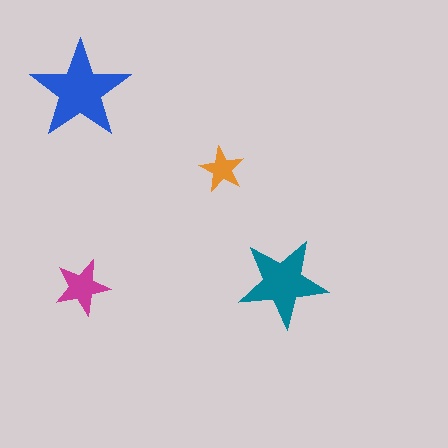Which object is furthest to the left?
The blue star is leftmost.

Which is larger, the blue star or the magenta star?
The blue one.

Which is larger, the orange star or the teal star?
The teal one.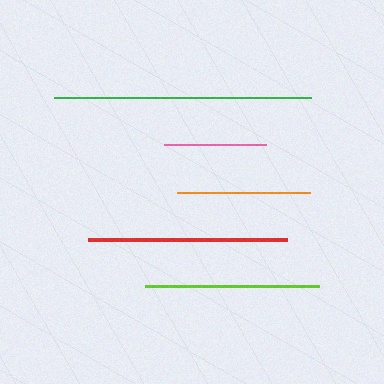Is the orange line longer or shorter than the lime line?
The lime line is longer than the orange line.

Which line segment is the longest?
The green line is the longest at approximately 256 pixels.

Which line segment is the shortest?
The pink line is the shortest at approximately 102 pixels.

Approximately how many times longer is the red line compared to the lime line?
The red line is approximately 1.1 times the length of the lime line.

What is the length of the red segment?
The red segment is approximately 199 pixels long.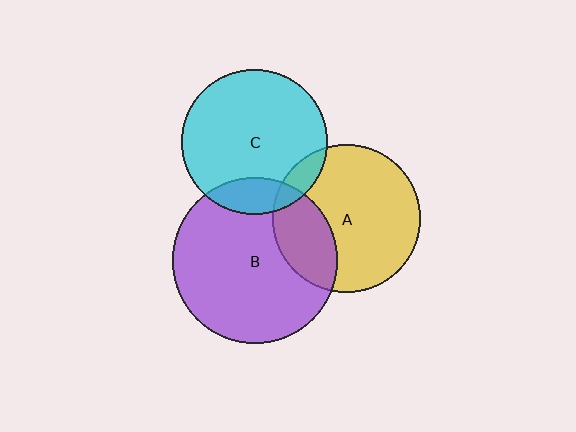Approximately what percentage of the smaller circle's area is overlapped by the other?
Approximately 25%.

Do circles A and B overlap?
Yes.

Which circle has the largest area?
Circle B (purple).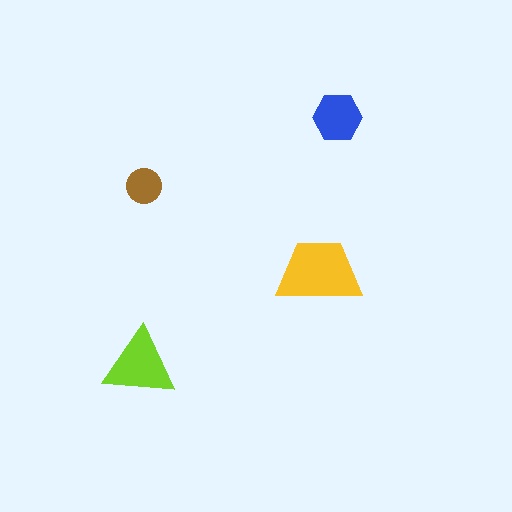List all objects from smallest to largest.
The brown circle, the blue hexagon, the lime triangle, the yellow trapezoid.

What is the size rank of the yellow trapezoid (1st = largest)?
1st.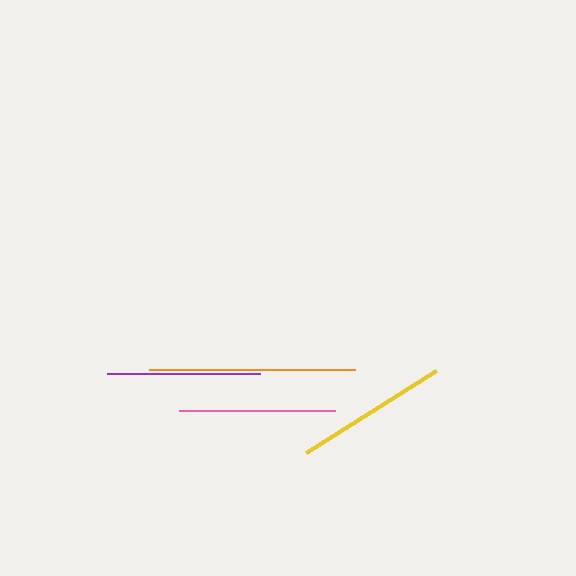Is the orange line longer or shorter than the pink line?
The orange line is longer than the pink line.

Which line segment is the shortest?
The purple line is the shortest at approximately 152 pixels.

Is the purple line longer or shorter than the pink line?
The pink line is longer than the purple line.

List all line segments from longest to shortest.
From longest to shortest: orange, pink, yellow, purple.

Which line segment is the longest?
The orange line is the longest at approximately 206 pixels.